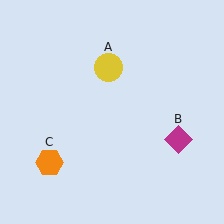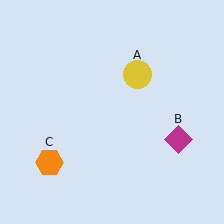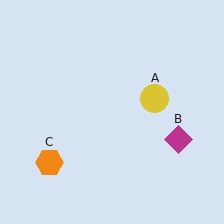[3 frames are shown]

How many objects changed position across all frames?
1 object changed position: yellow circle (object A).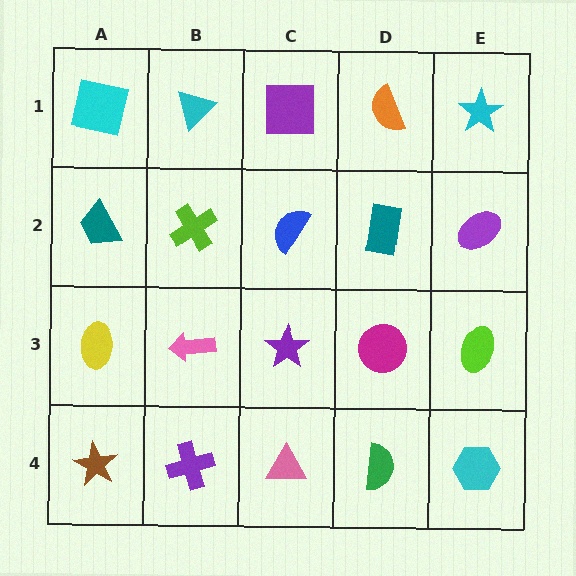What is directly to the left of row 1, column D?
A purple square.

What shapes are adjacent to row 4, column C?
A purple star (row 3, column C), a purple cross (row 4, column B), a green semicircle (row 4, column D).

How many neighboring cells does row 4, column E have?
2.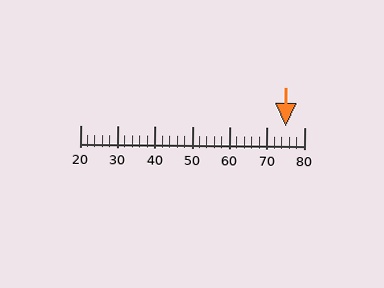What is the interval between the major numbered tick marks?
The major tick marks are spaced 10 units apart.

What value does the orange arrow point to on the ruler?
The orange arrow points to approximately 75.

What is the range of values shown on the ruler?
The ruler shows values from 20 to 80.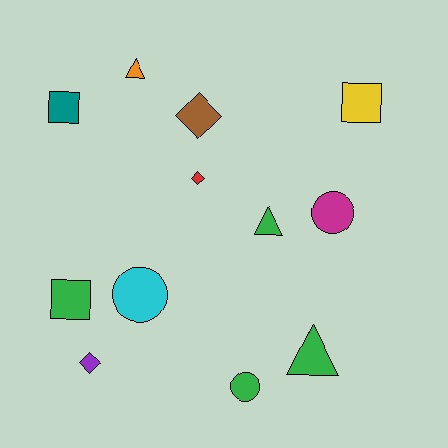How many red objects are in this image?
There is 1 red object.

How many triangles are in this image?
There are 3 triangles.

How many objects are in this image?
There are 12 objects.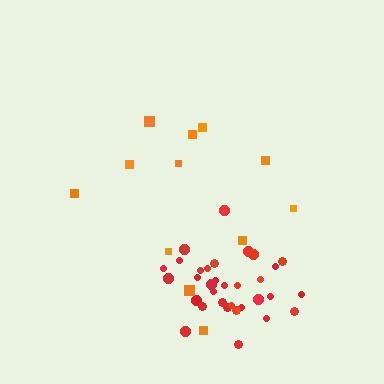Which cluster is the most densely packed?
Red.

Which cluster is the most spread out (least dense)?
Orange.